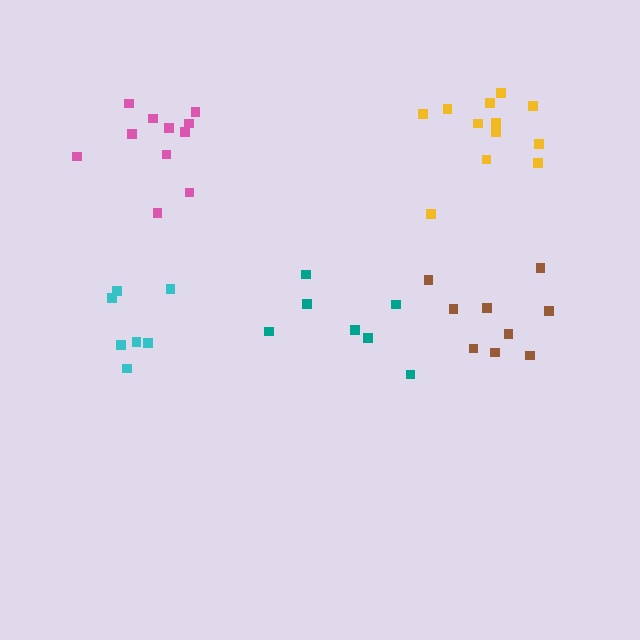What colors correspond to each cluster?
The clusters are colored: pink, teal, cyan, brown, yellow.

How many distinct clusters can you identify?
There are 5 distinct clusters.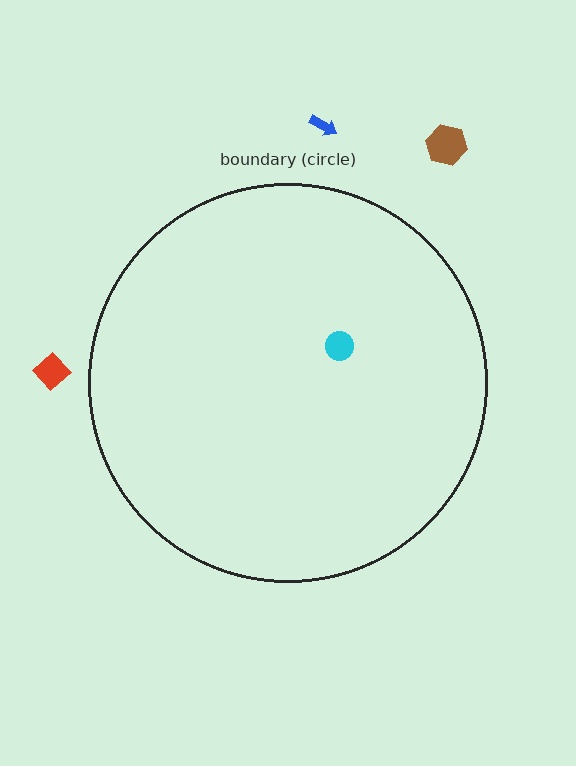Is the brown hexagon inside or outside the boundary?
Outside.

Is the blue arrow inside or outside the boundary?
Outside.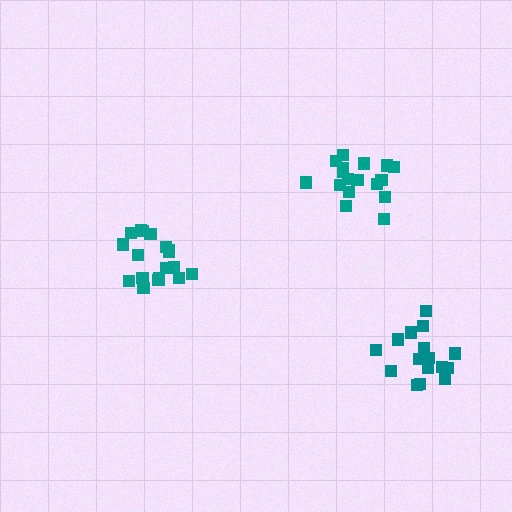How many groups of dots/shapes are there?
There are 3 groups.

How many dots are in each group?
Group 1: 17 dots, Group 2: 18 dots, Group 3: 16 dots (51 total).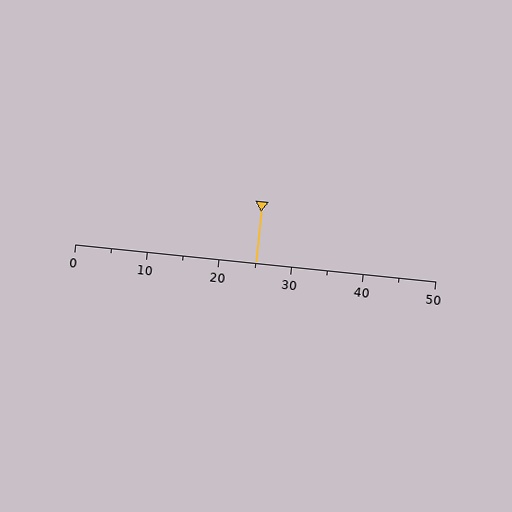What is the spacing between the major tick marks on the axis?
The major ticks are spaced 10 apart.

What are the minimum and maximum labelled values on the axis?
The axis runs from 0 to 50.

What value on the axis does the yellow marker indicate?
The marker indicates approximately 25.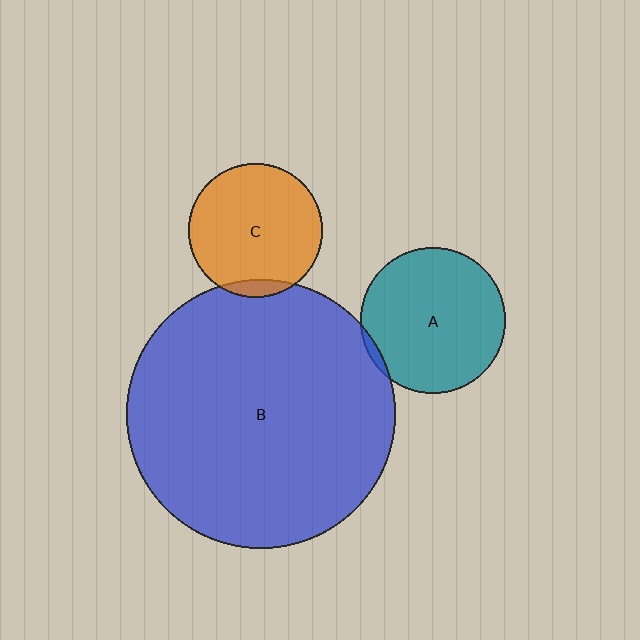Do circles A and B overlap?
Yes.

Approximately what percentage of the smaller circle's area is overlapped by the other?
Approximately 5%.